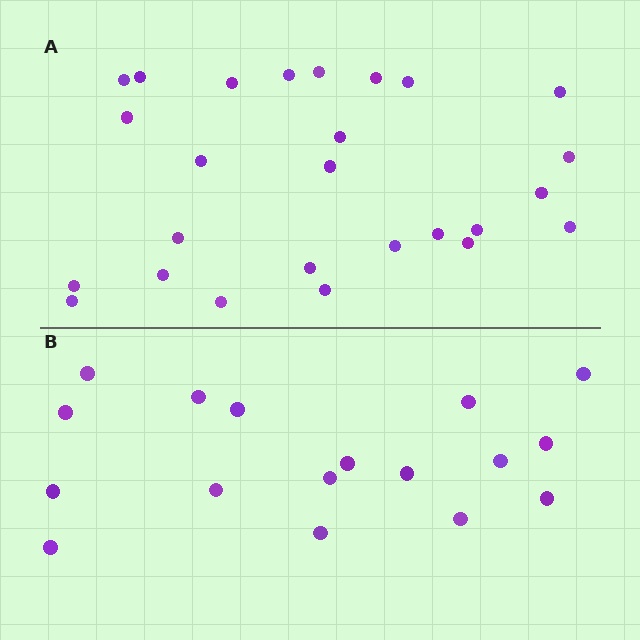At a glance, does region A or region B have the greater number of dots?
Region A (the top region) has more dots.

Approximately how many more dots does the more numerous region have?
Region A has roughly 8 or so more dots than region B.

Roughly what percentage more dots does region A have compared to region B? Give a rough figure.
About 55% more.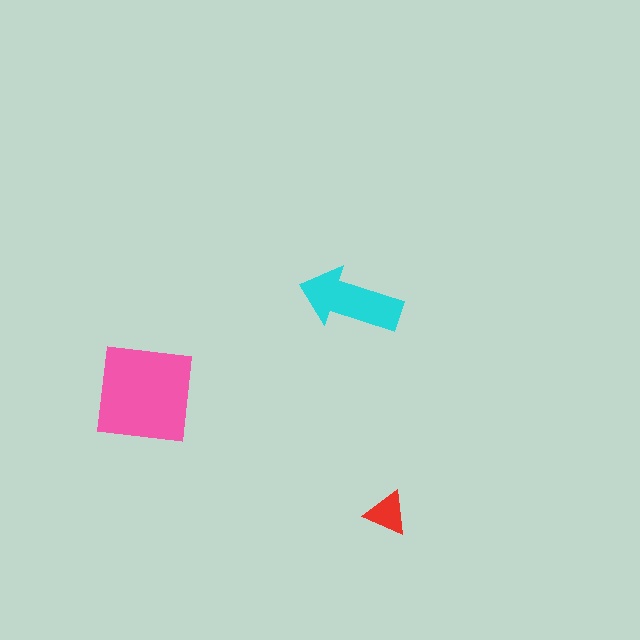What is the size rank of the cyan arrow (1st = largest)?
2nd.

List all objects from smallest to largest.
The red triangle, the cyan arrow, the pink square.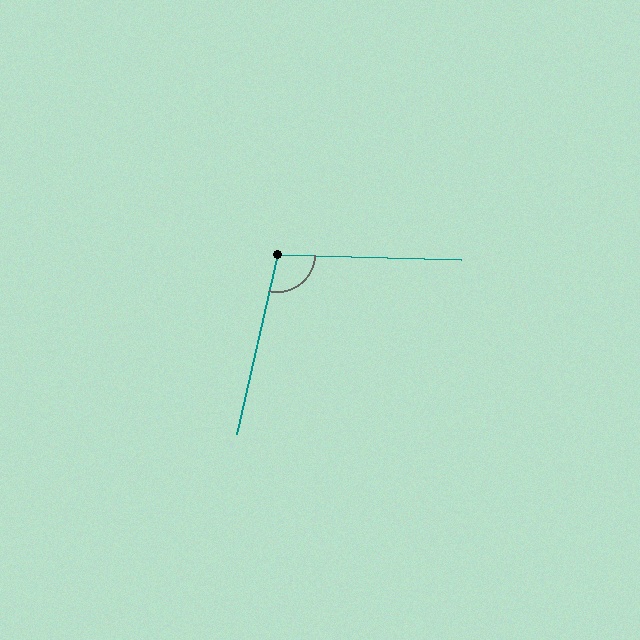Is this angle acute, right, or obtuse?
It is obtuse.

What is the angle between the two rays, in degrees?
Approximately 101 degrees.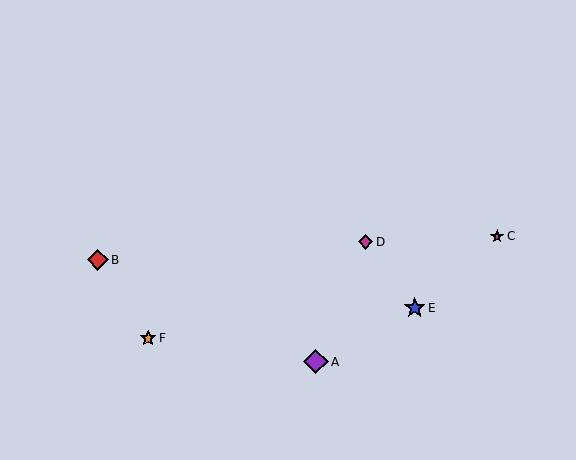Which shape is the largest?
The purple diamond (labeled A) is the largest.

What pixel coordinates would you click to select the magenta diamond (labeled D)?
Click at (366, 242) to select the magenta diamond D.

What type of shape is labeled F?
Shape F is an orange star.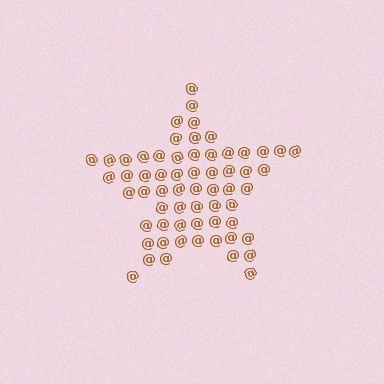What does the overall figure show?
The overall figure shows a star.